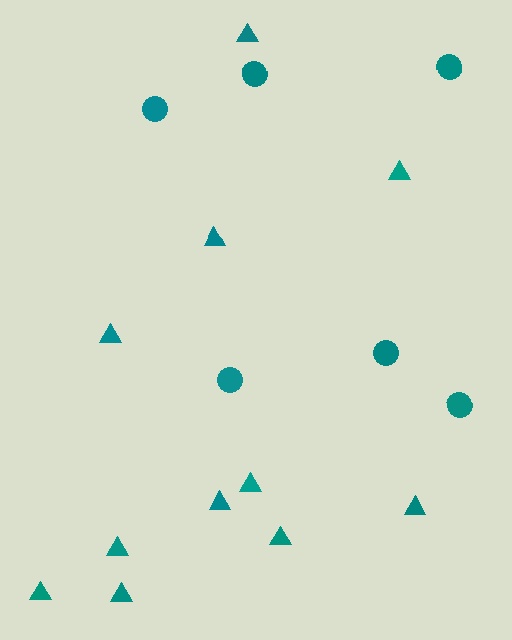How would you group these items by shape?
There are 2 groups: one group of circles (6) and one group of triangles (11).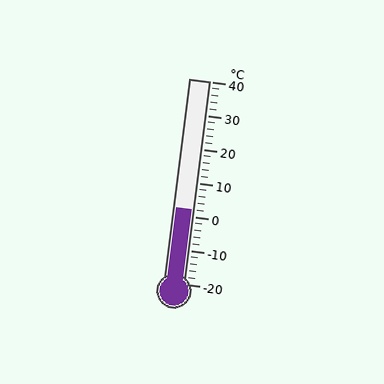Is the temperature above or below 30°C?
The temperature is below 30°C.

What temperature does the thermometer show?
The thermometer shows approximately 2°C.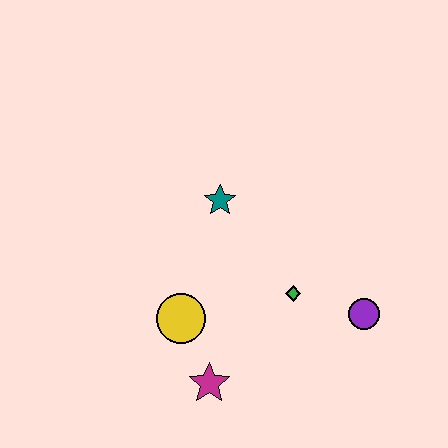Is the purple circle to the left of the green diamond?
No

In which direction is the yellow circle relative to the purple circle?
The yellow circle is to the left of the purple circle.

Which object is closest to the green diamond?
The purple circle is closest to the green diamond.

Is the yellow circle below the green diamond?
Yes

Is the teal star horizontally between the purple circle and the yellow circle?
Yes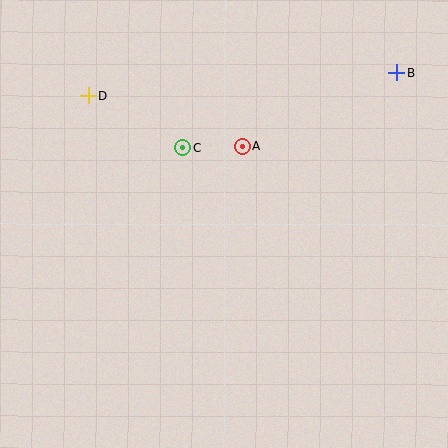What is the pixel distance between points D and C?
The distance between D and C is 108 pixels.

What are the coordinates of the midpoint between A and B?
The midpoint between A and B is at (320, 110).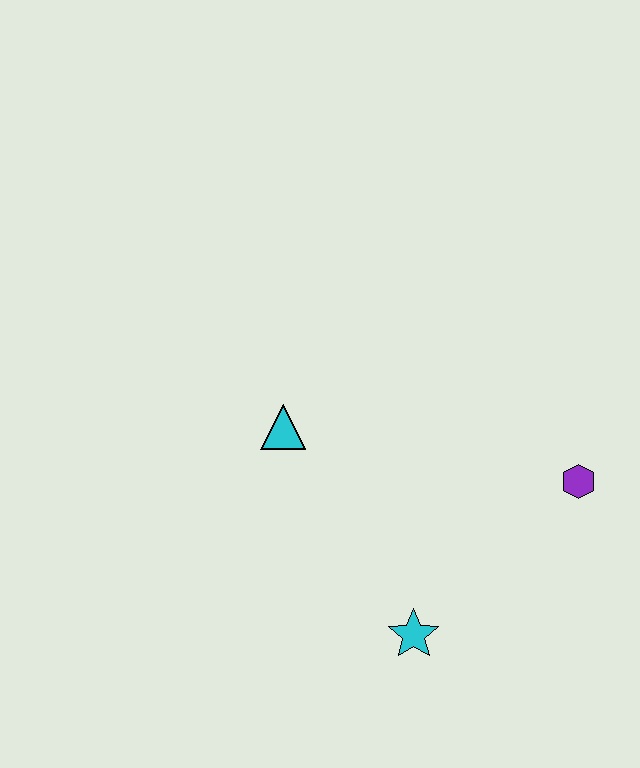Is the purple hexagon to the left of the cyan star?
No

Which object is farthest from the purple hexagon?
The cyan triangle is farthest from the purple hexagon.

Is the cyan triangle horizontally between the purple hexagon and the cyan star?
No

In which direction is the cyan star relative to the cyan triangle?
The cyan star is below the cyan triangle.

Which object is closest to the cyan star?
The purple hexagon is closest to the cyan star.